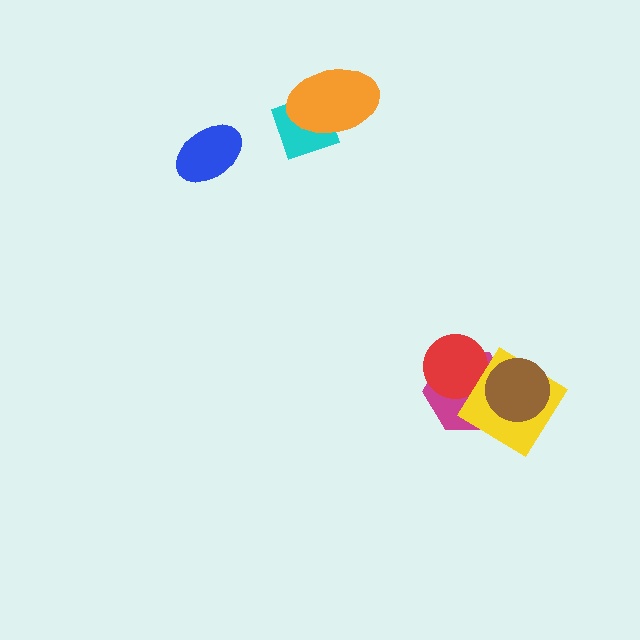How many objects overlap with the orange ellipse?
1 object overlaps with the orange ellipse.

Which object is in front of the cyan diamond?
The orange ellipse is in front of the cyan diamond.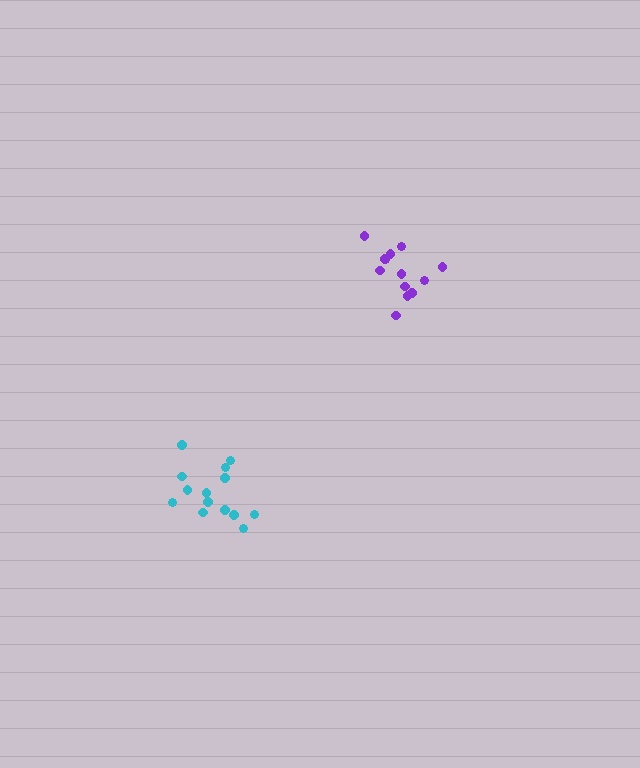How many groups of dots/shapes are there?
There are 2 groups.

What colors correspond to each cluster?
The clusters are colored: cyan, purple.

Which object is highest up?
The purple cluster is topmost.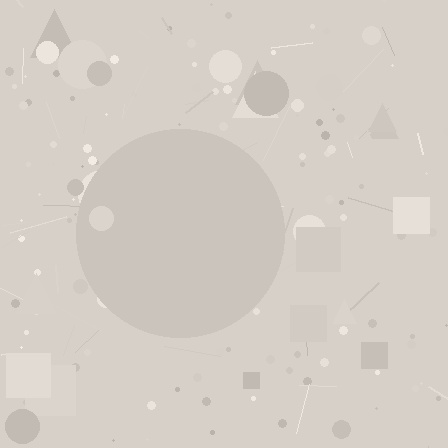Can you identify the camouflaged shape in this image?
The camouflaged shape is a circle.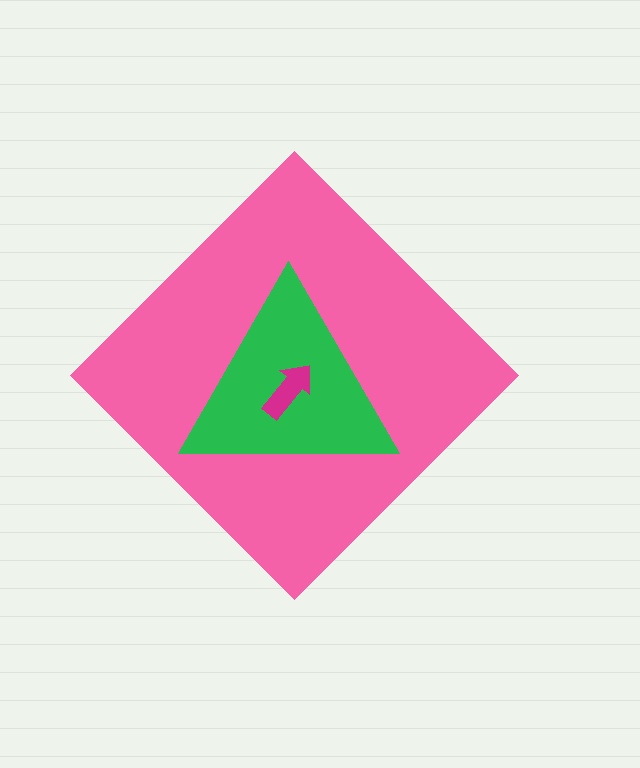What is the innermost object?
The magenta arrow.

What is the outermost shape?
The pink diamond.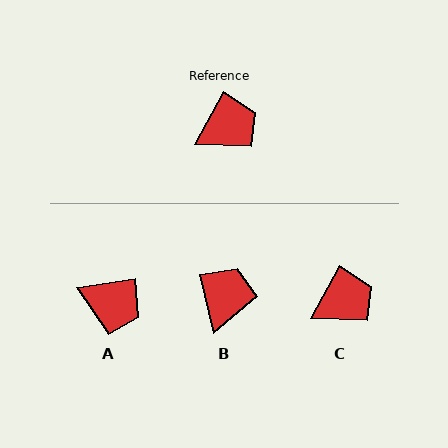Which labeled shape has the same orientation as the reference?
C.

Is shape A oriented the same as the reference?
No, it is off by about 53 degrees.